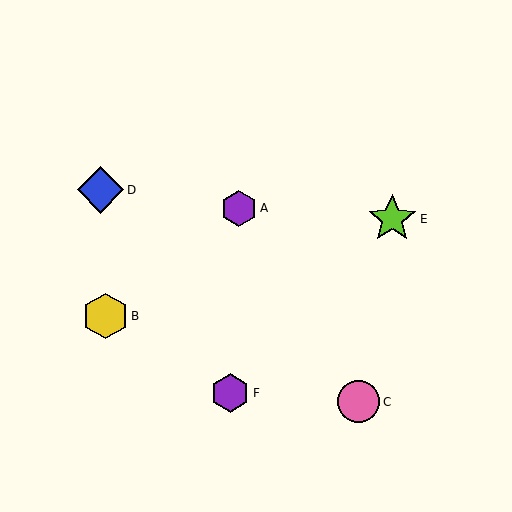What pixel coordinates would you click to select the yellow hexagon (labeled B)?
Click at (106, 316) to select the yellow hexagon B.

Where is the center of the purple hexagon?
The center of the purple hexagon is at (239, 208).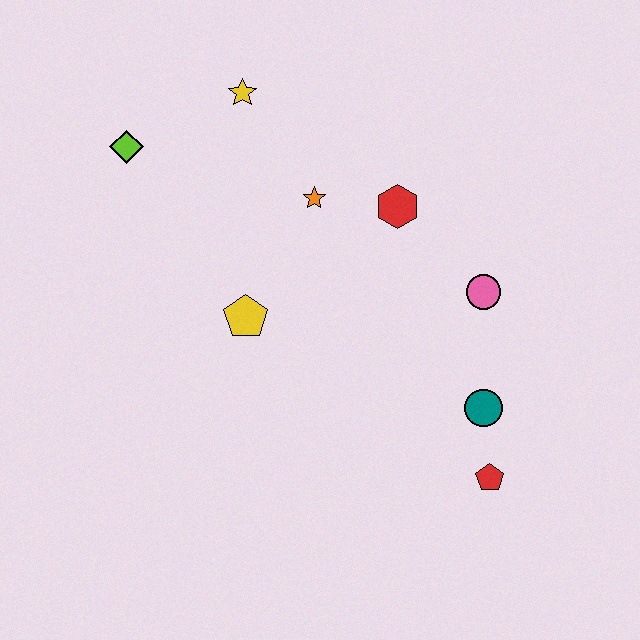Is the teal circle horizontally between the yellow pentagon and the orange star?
No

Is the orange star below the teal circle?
No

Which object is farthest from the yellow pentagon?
The red pentagon is farthest from the yellow pentagon.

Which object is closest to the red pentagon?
The teal circle is closest to the red pentagon.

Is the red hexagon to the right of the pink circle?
No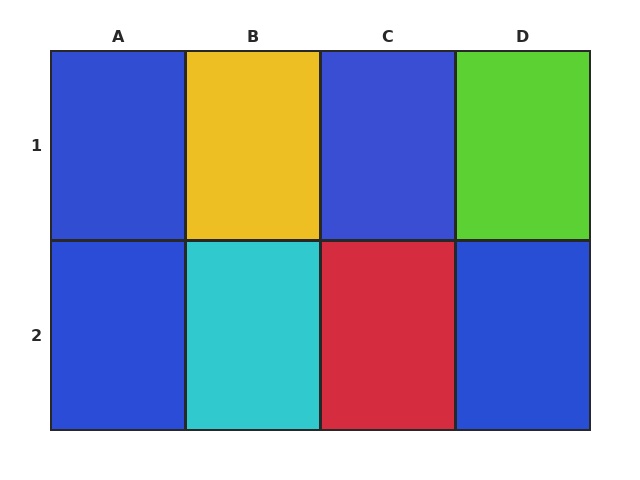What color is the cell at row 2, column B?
Cyan.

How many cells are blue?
4 cells are blue.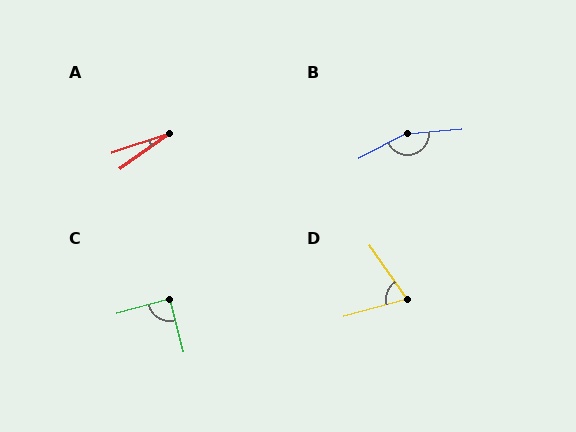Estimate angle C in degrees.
Approximately 89 degrees.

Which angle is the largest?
B, at approximately 157 degrees.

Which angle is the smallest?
A, at approximately 17 degrees.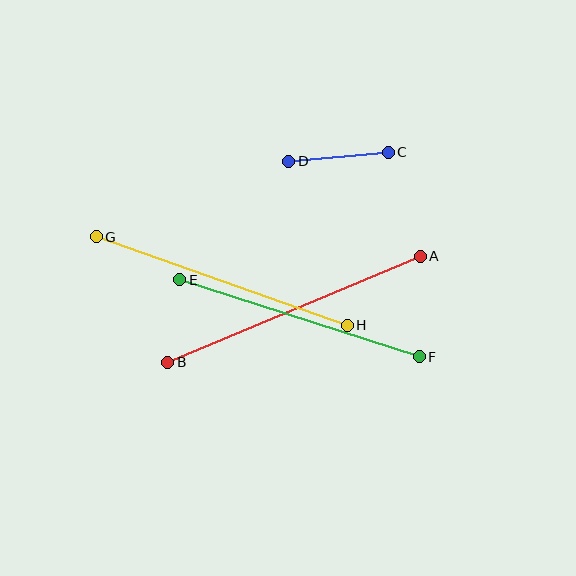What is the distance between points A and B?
The distance is approximately 273 pixels.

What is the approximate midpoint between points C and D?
The midpoint is at approximately (339, 157) pixels.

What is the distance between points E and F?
The distance is approximately 251 pixels.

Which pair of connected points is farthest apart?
Points A and B are farthest apart.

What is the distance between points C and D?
The distance is approximately 100 pixels.